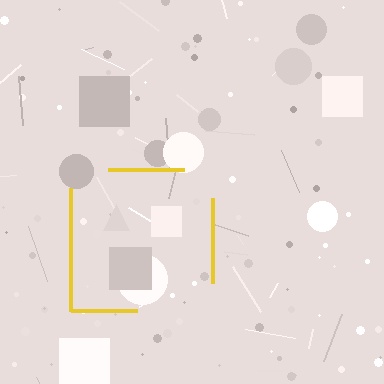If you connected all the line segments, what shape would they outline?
They would outline a square.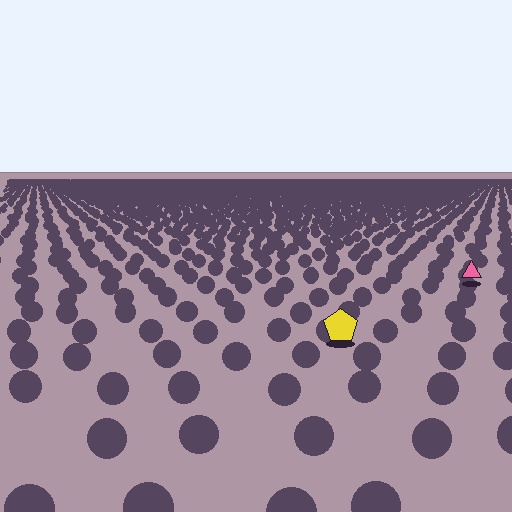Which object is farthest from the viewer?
The pink triangle is farthest from the viewer. It appears smaller and the ground texture around it is denser.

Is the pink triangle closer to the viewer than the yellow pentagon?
No. The yellow pentagon is closer — you can tell from the texture gradient: the ground texture is coarser near it.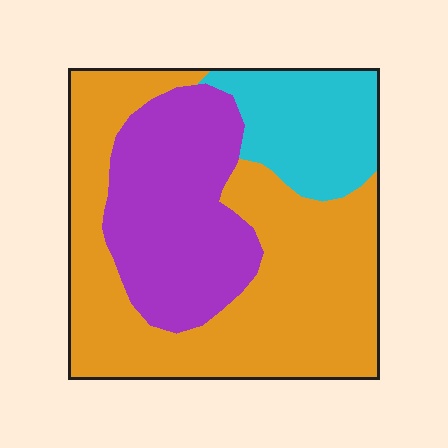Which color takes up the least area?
Cyan, at roughly 15%.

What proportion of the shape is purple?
Purple takes up about one third (1/3) of the shape.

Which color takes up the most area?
Orange, at roughly 55%.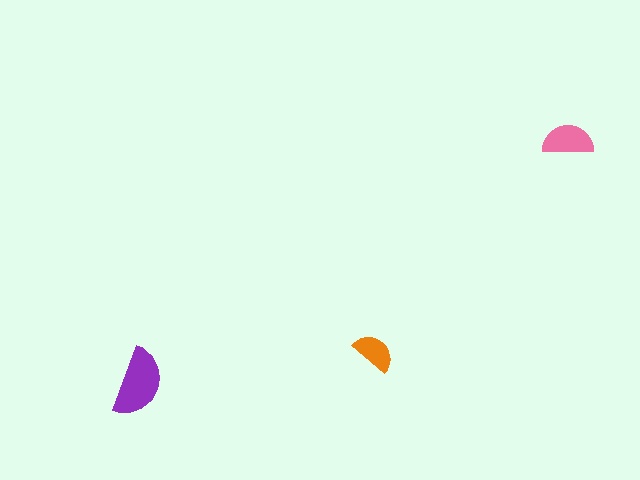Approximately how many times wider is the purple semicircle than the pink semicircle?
About 1.5 times wider.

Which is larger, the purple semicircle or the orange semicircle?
The purple one.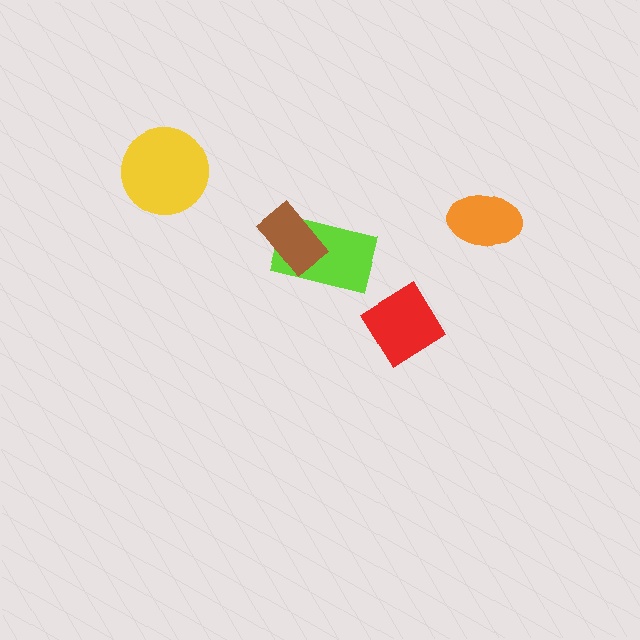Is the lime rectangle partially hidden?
Yes, it is partially covered by another shape.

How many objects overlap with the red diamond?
0 objects overlap with the red diamond.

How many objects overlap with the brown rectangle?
1 object overlaps with the brown rectangle.